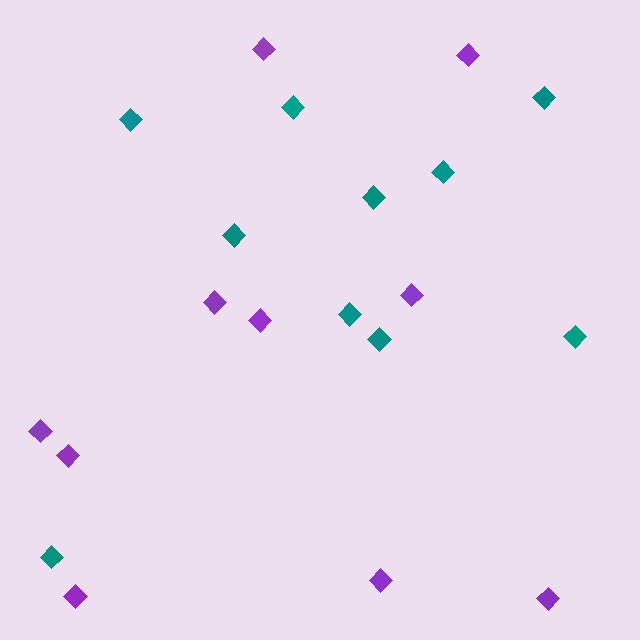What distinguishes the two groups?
There are 2 groups: one group of teal diamonds (10) and one group of purple diamonds (10).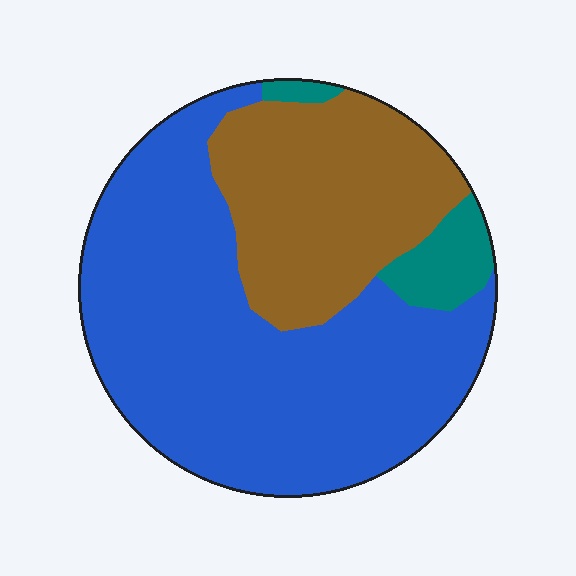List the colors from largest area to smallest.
From largest to smallest: blue, brown, teal.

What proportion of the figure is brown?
Brown takes up about one third (1/3) of the figure.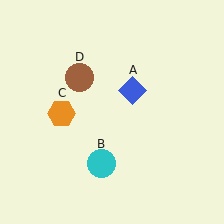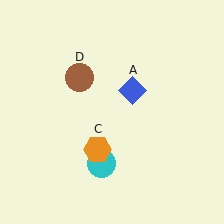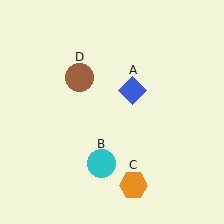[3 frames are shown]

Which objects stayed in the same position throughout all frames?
Blue diamond (object A) and cyan circle (object B) and brown circle (object D) remained stationary.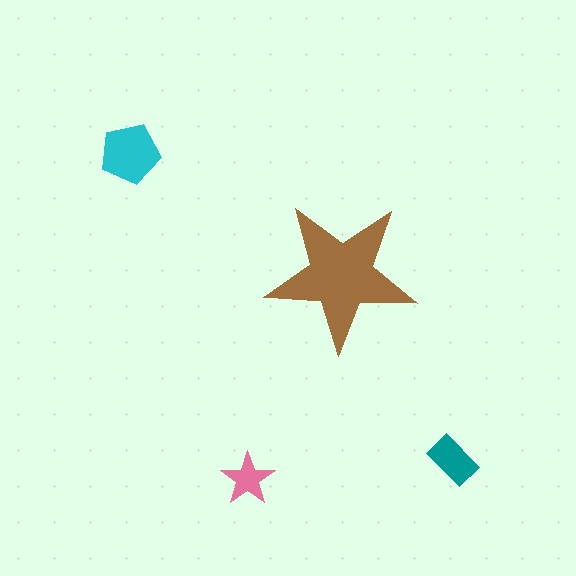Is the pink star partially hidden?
No, the pink star is fully visible.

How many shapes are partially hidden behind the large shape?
0 shapes are partially hidden.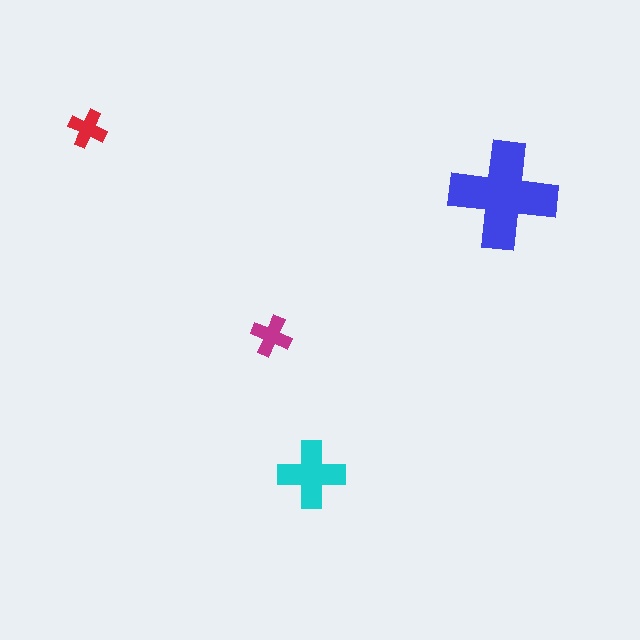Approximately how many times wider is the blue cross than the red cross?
About 3 times wider.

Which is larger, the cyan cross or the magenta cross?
The cyan one.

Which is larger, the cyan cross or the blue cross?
The blue one.